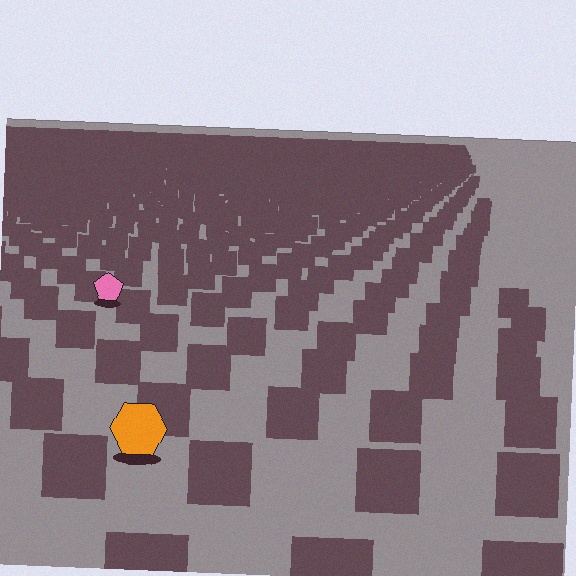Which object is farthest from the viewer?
The pink pentagon is farthest from the viewer. It appears smaller and the ground texture around it is denser.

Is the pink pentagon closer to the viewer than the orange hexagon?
No. The orange hexagon is closer — you can tell from the texture gradient: the ground texture is coarser near it.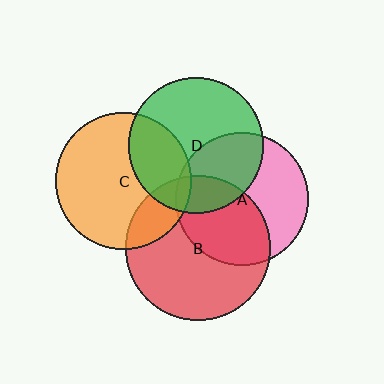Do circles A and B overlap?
Yes.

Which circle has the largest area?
Circle B (red).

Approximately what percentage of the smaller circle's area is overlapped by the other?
Approximately 45%.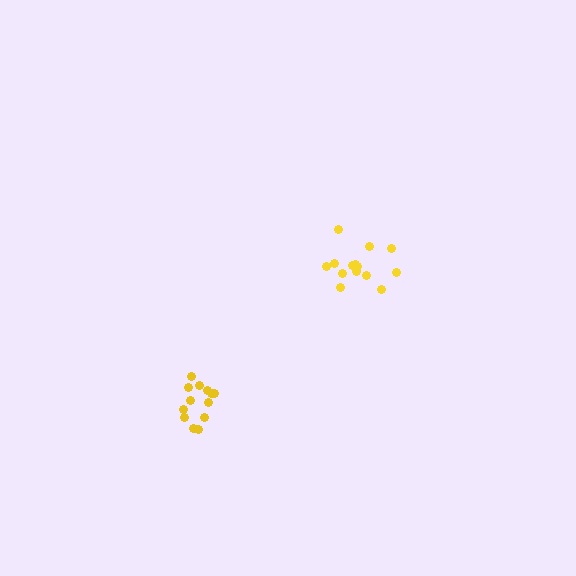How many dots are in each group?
Group 1: 14 dots, Group 2: 13 dots (27 total).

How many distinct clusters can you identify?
There are 2 distinct clusters.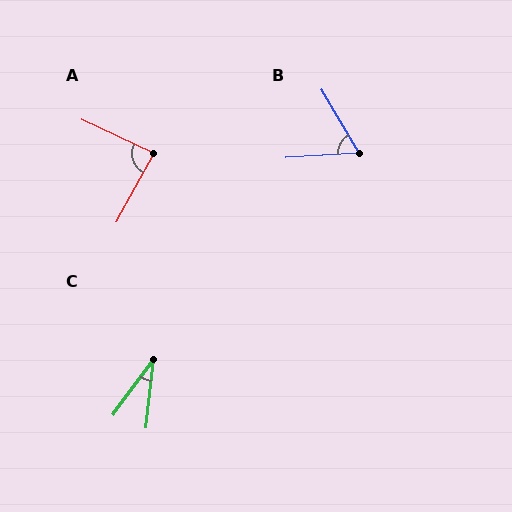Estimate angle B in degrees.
Approximately 63 degrees.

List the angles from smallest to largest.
C (30°), B (63°), A (86°).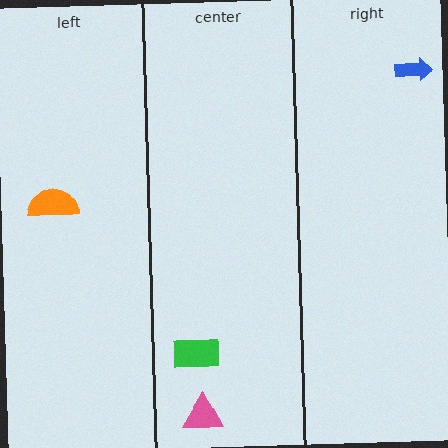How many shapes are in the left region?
1.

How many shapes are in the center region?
2.